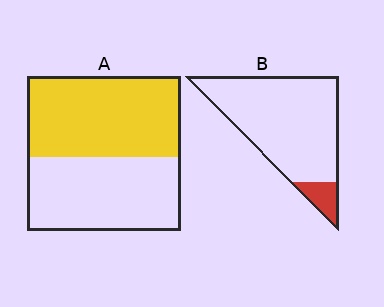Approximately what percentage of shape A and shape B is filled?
A is approximately 50% and B is approximately 10%.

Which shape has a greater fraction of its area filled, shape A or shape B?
Shape A.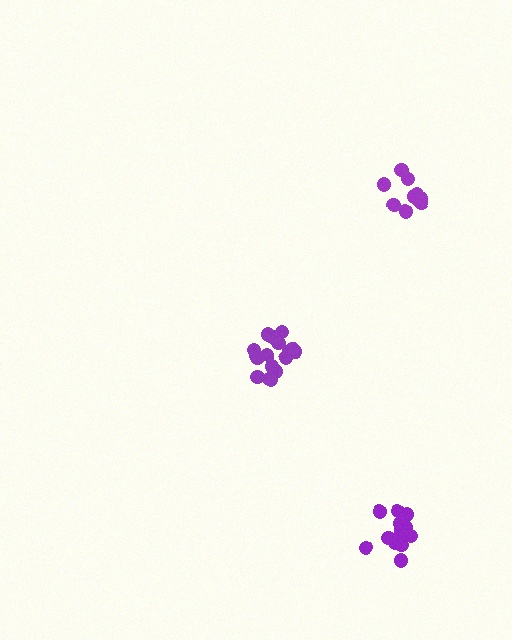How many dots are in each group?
Group 1: 10 dots, Group 2: 14 dots, Group 3: 16 dots (40 total).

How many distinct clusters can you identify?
There are 3 distinct clusters.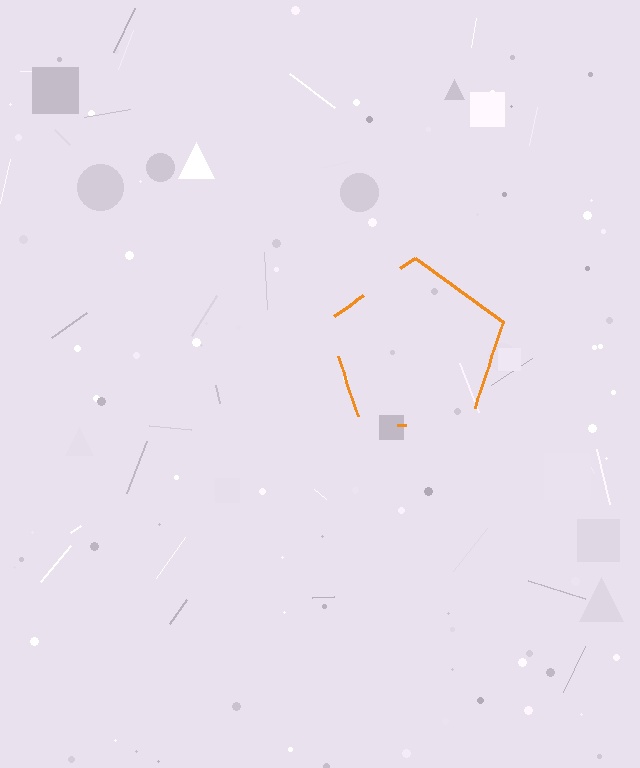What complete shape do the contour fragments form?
The contour fragments form a pentagon.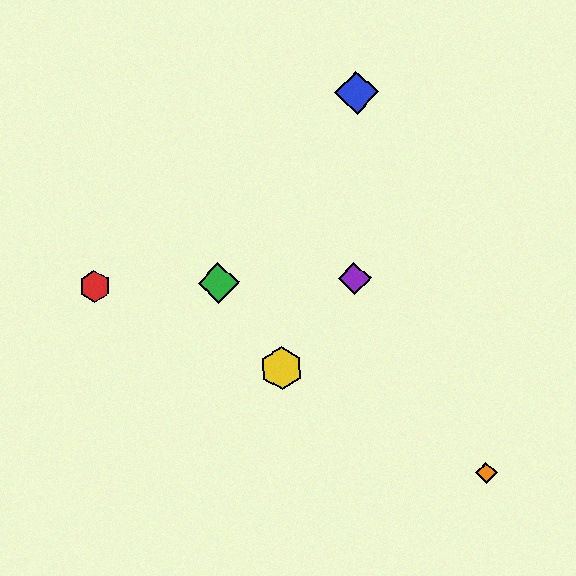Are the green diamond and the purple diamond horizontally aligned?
Yes, both are at y≈283.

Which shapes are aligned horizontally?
The red hexagon, the green diamond, the purple diamond are aligned horizontally.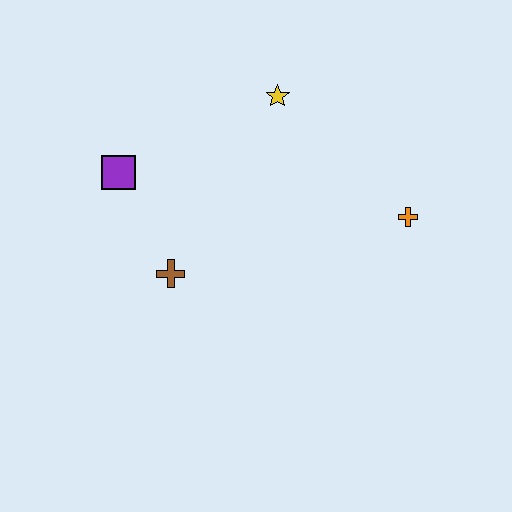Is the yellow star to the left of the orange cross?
Yes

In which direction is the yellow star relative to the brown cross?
The yellow star is above the brown cross.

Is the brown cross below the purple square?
Yes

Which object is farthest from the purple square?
The orange cross is farthest from the purple square.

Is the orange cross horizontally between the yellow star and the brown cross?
No